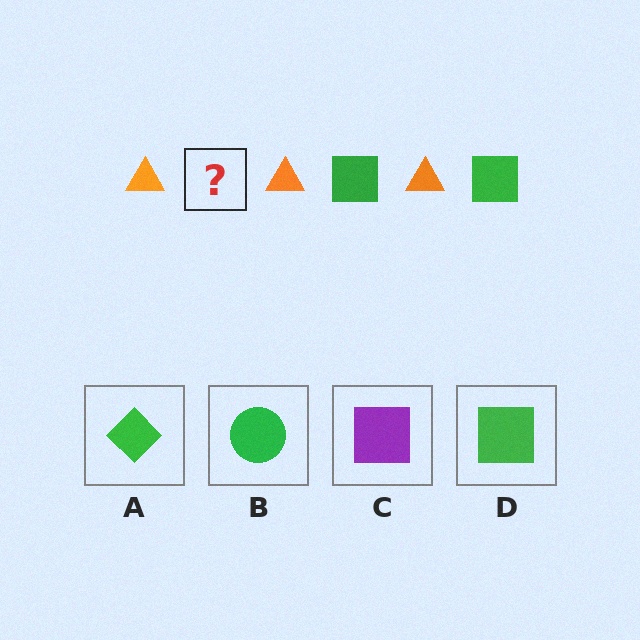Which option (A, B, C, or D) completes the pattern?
D.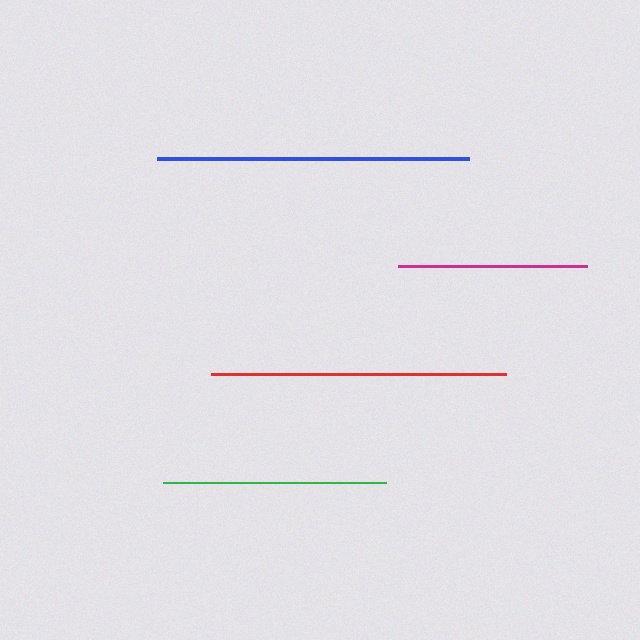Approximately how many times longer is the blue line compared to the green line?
The blue line is approximately 1.4 times the length of the green line.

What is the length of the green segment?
The green segment is approximately 223 pixels long.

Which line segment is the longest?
The blue line is the longest at approximately 311 pixels.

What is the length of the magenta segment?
The magenta segment is approximately 189 pixels long.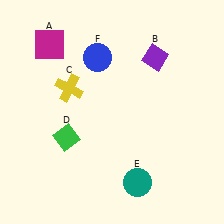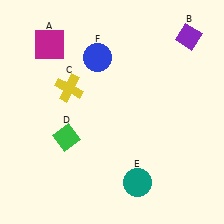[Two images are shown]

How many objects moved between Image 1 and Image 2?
1 object moved between the two images.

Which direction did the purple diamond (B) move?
The purple diamond (B) moved right.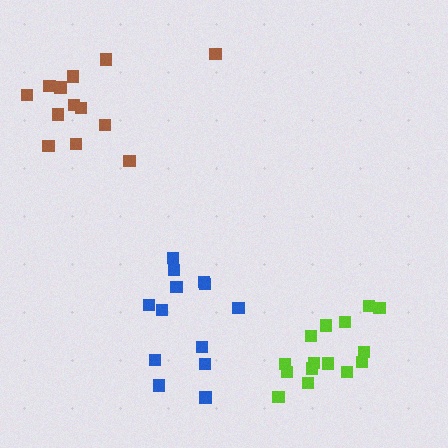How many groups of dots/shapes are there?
There are 3 groups.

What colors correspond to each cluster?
The clusters are colored: blue, lime, brown.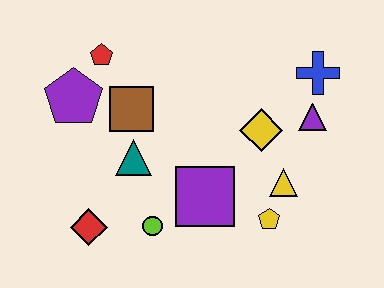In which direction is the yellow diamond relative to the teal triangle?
The yellow diamond is to the right of the teal triangle.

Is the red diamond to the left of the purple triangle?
Yes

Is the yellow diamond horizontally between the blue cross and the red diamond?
Yes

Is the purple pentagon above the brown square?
Yes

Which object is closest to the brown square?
The teal triangle is closest to the brown square.